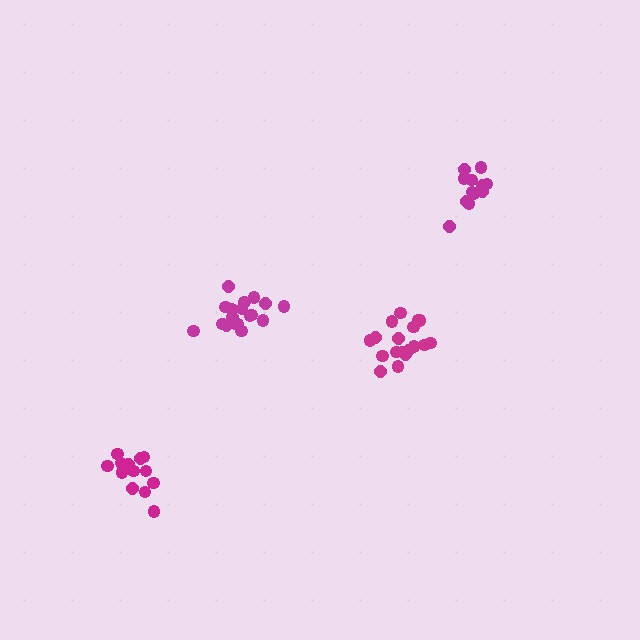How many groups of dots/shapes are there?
There are 4 groups.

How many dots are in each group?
Group 1: 13 dots, Group 2: 13 dots, Group 3: 18 dots, Group 4: 18 dots (62 total).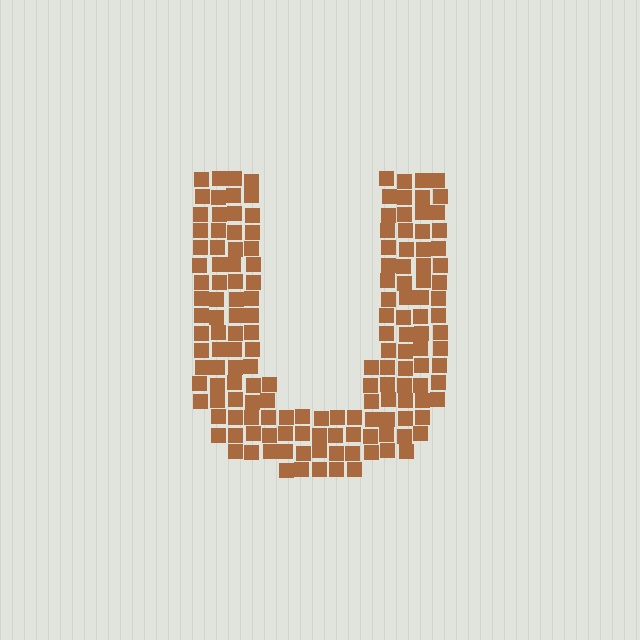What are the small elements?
The small elements are squares.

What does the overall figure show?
The overall figure shows the letter U.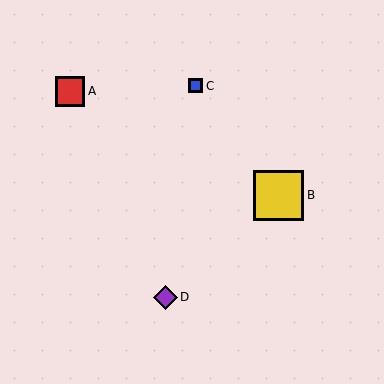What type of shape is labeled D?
Shape D is a purple diamond.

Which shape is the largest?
The yellow square (labeled B) is the largest.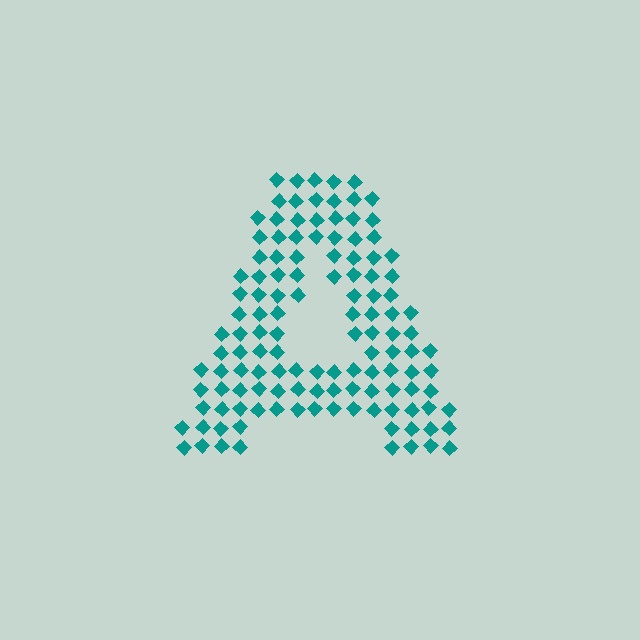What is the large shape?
The large shape is the letter A.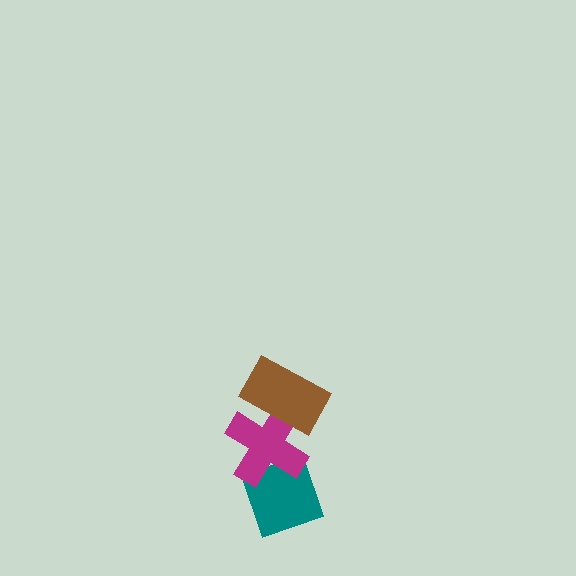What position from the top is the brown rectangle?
The brown rectangle is 1st from the top.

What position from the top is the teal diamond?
The teal diamond is 3rd from the top.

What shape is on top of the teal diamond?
The magenta cross is on top of the teal diamond.